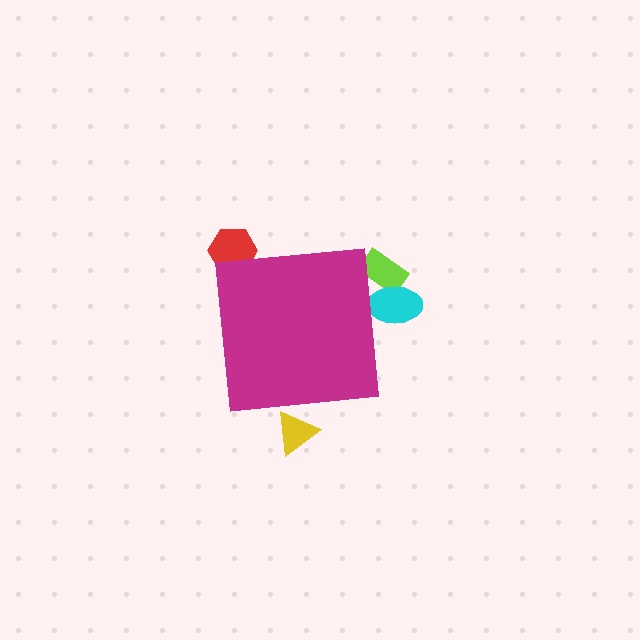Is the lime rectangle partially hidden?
Yes, the lime rectangle is partially hidden behind the magenta square.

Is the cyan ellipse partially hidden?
Yes, the cyan ellipse is partially hidden behind the magenta square.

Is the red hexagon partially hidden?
Yes, the red hexagon is partially hidden behind the magenta square.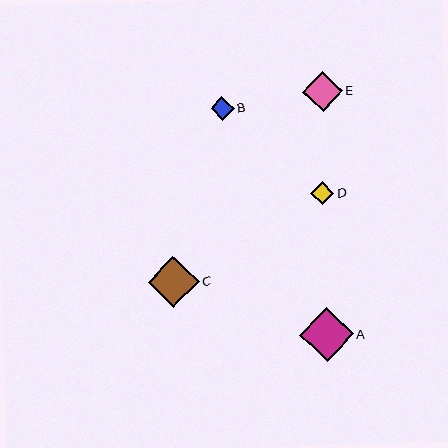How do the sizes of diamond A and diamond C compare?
Diamond A and diamond C are approximately the same size.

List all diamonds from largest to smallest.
From largest to smallest: A, C, E, B, D.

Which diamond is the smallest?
Diamond D is the smallest with a size of approximately 23 pixels.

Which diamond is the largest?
Diamond A is the largest with a size of approximately 54 pixels.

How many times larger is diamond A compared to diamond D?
Diamond A is approximately 2.3 times the size of diamond D.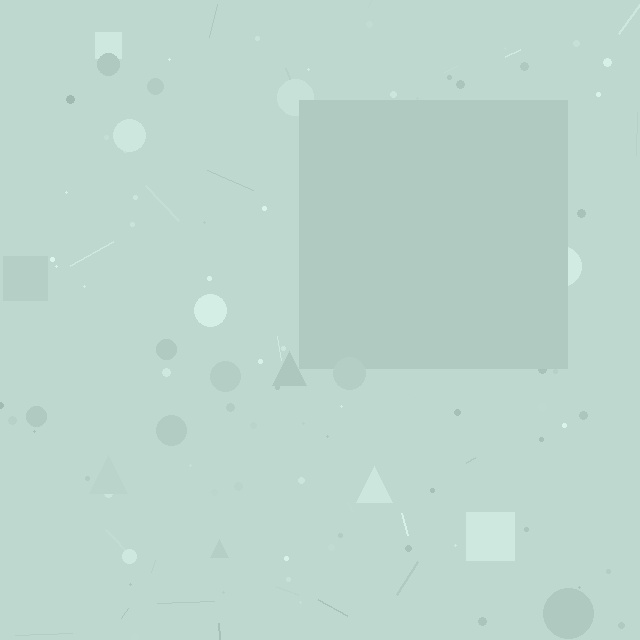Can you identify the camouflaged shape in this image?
The camouflaged shape is a square.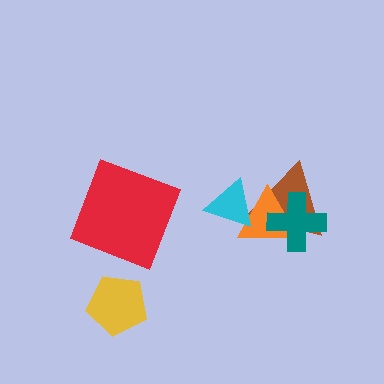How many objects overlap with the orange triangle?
3 objects overlap with the orange triangle.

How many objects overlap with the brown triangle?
3 objects overlap with the brown triangle.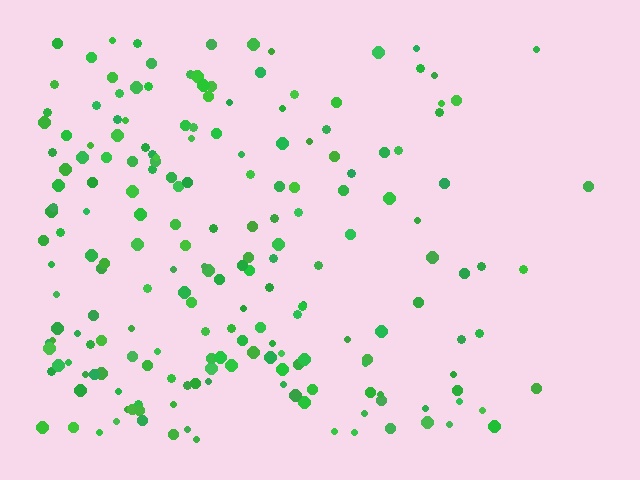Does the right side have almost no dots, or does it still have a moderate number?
Still a moderate number, just noticeably fewer than the left.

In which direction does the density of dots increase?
From right to left, with the left side densest.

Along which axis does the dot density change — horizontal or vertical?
Horizontal.